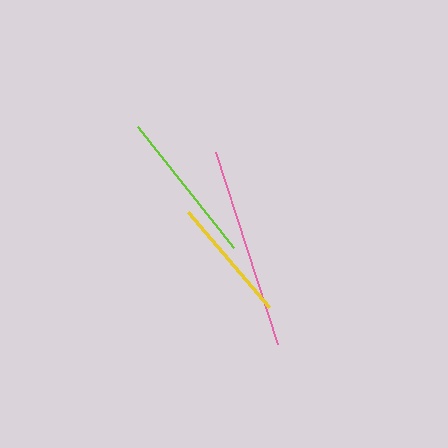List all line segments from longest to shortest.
From longest to shortest: pink, lime, yellow.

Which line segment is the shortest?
The yellow line is the shortest at approximately 125 pixels.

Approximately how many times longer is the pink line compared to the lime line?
The pink line is approximately 1.3 times the length of the lime line.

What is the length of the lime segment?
The lime segment is approximately 155 pixels long.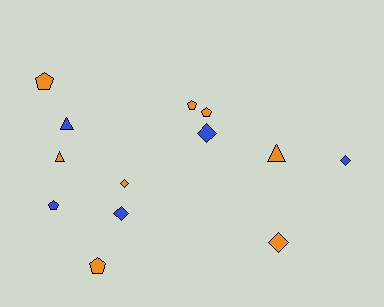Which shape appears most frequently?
Diamond, with 5 objects.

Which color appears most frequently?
Orange, with 8 objects.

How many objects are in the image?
There are 13 objects.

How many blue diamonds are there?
There are 3 blue diamonds.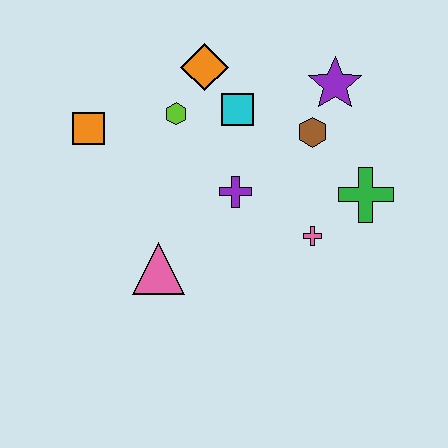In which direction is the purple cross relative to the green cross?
The purple cross is to the left of the green cross.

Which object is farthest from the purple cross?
The orange square is farthest from the purple cross.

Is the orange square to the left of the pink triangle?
Yes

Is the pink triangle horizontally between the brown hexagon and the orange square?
Yes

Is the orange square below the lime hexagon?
Yes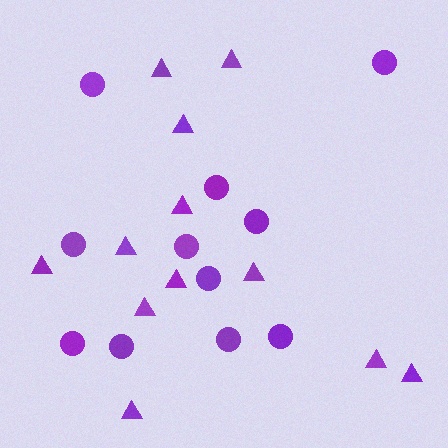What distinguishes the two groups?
There are 2 groups: one group of triangles (12) and one group of circles (11).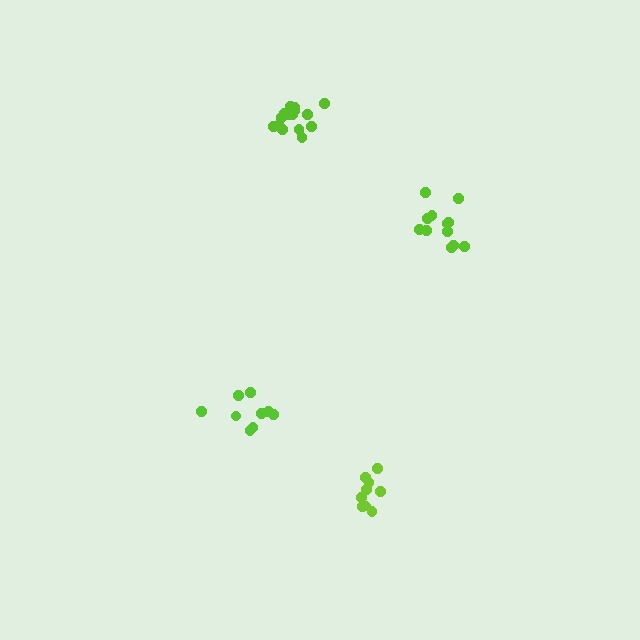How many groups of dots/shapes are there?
There are 4 groups.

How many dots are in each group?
Group 1: 9 dots, Group 2: 15 dots, Group 3: 9 dots, Group 4: 12 dots (45 total).